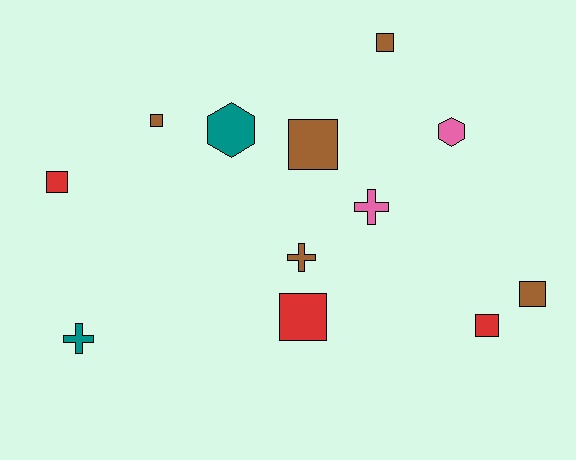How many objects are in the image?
There are 12 objects.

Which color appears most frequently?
Brown, with 5 objects.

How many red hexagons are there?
There are no red hexagons.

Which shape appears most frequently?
Square, with 7 objects.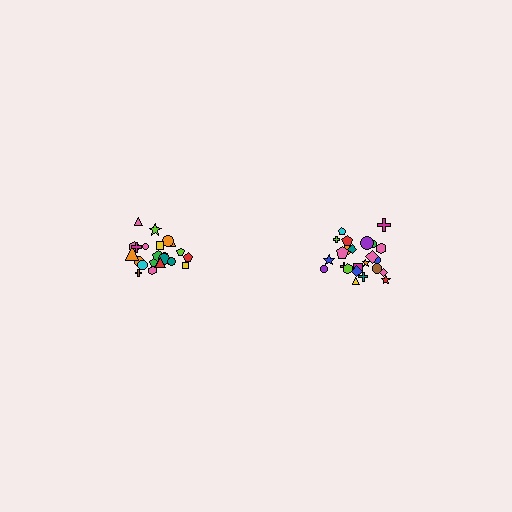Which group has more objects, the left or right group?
The right group.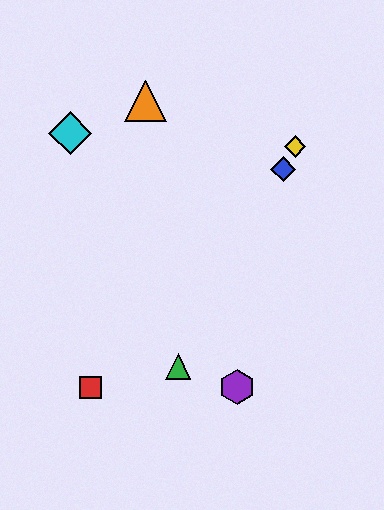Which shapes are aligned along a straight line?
The blue diamond, the green triangle, the yellow diamond are aligned along a straight line.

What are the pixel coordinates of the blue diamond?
The blue diamond is at (283, 169).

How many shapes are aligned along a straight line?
3 shapes (the blue diamond, the green triangle, the yellow diamond) are aligned along a straight line.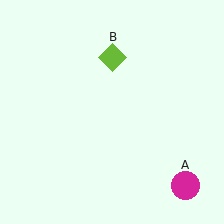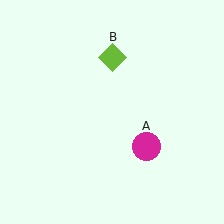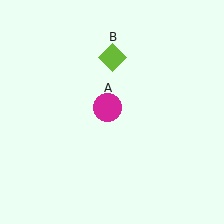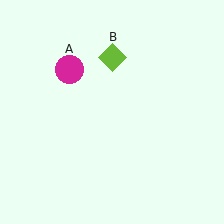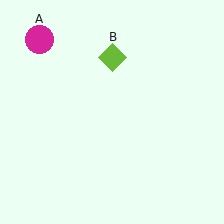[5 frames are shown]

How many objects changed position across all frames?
1 object changed position: magenta circle (object A).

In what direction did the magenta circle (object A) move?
The magenta circle (object A) moved up and to the left.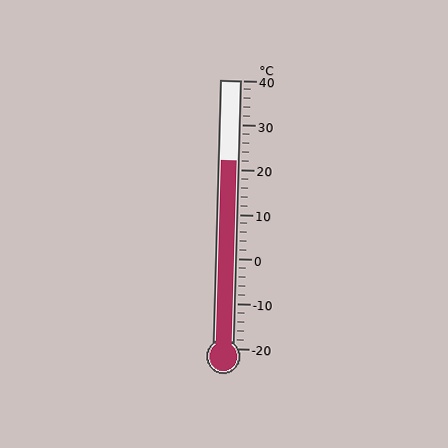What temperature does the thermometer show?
The thermometer shows approximately 22°C.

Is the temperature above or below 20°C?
The temperature is above 20°C.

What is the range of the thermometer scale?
The thermometer scale ranges from -20°C to 40°C.